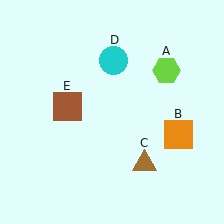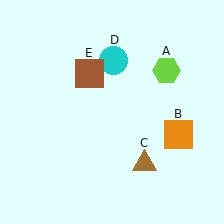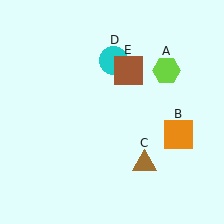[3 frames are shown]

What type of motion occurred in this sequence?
The brown square (object E) rotated clockwise around the center of the scene.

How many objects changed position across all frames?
1 object changed position: brown square (object E).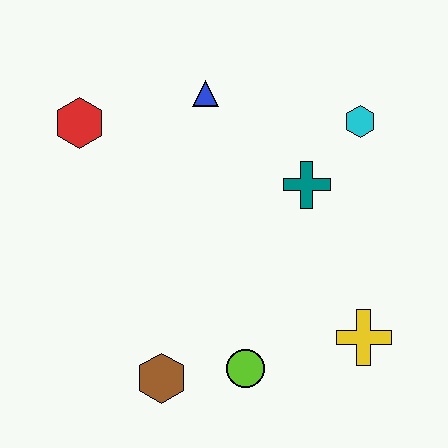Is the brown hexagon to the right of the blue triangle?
No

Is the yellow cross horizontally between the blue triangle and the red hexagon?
No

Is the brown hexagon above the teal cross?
No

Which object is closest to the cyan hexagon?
The teal cross is closest to the cyan hexagon.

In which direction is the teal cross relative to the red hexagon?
The teal cross is to the right of the red hexagon.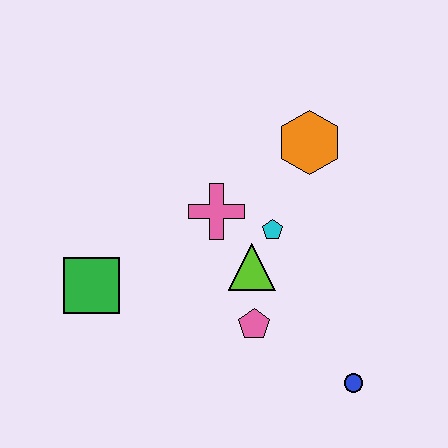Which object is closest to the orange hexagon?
The cyan pentagon is closest to the orange hexagon.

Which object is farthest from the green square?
The blue circle is farthest from the green square.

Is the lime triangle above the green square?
Yes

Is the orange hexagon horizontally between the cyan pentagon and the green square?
No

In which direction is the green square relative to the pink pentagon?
The green square is to the left of the pink pentagon.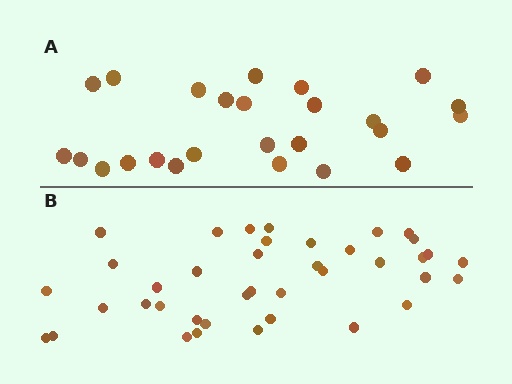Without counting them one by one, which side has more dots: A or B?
Region B (the bottom region) has more dots.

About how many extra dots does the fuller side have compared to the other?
Region B has approximately 15 more dots than region A.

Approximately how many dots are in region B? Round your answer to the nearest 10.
About 40 dots. (The exact count is 39, which rounds to 40.)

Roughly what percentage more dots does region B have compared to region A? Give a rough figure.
About 55% more.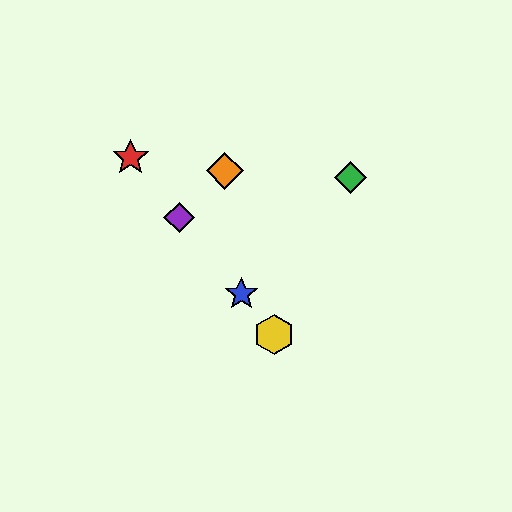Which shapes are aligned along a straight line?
The red star, the blue star, the yellow hexagon, the purple diamond are aligned along a straight line.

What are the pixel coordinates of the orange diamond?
The orange diamond is at (225, 171).